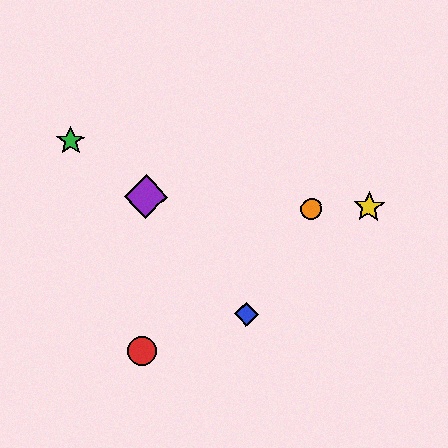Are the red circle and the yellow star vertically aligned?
No, the red circle is at x≈142 and the yellow star is at x≈369.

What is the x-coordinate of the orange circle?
The orange circle is at x≈311.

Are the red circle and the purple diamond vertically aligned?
Yes, both are at x≈142.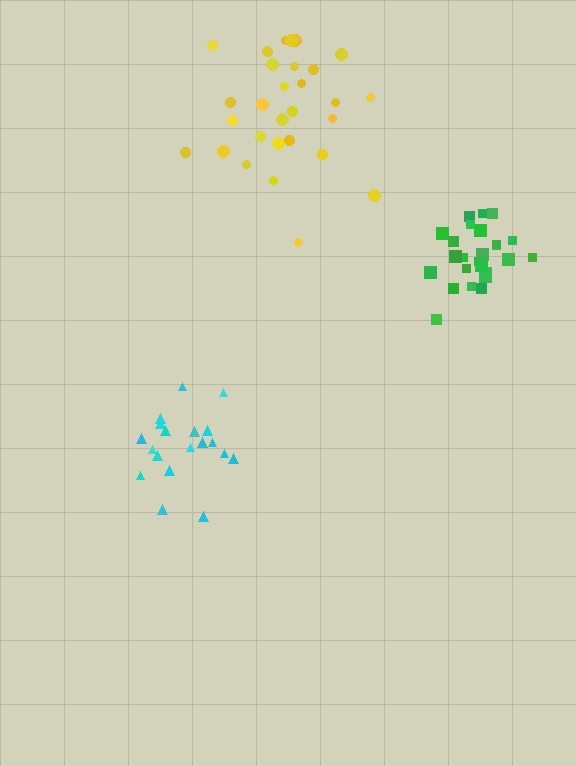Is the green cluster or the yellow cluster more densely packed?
Green.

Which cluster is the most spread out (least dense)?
Cyan.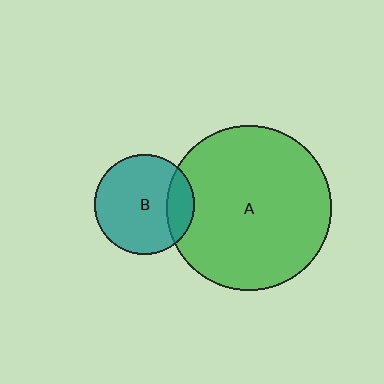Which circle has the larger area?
Circle A (green).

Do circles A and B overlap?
Yes.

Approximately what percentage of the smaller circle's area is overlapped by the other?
Approximately 20%.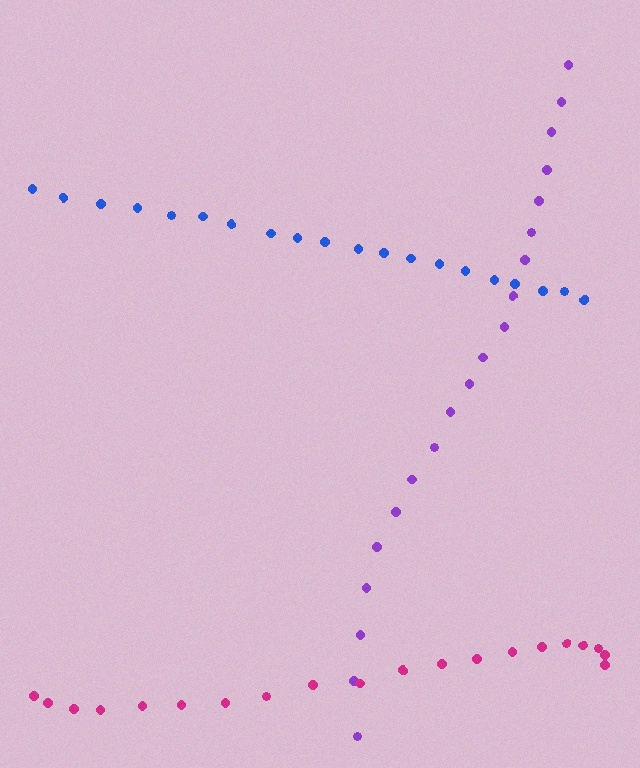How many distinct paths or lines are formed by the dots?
There are 3 distinct paths.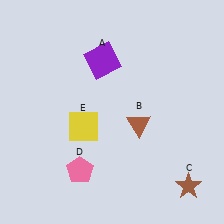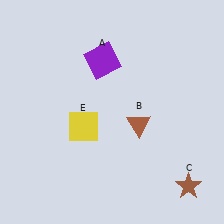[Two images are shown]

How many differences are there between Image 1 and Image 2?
There is 1 difference between the two images.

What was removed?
The pink pentagon (D) was removed in Image 2.